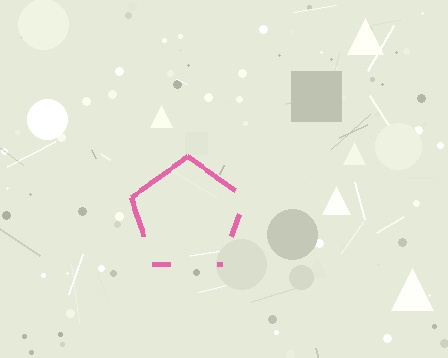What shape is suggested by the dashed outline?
The dashed outline suggests a pentagon.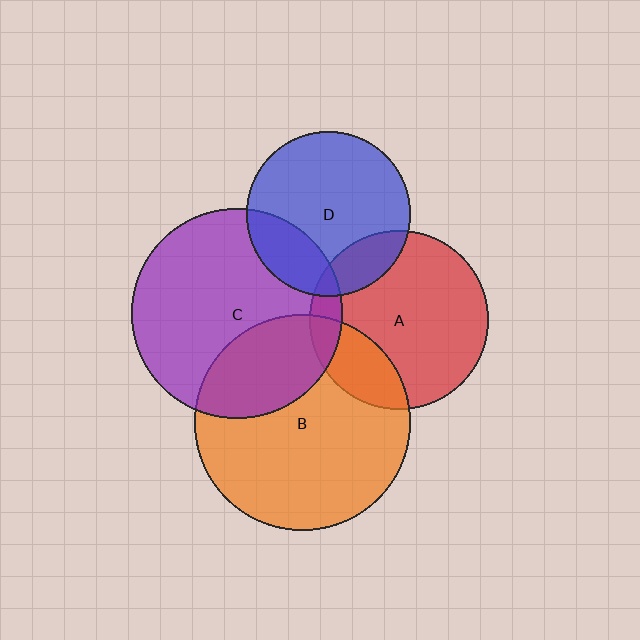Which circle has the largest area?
Circle B (orange).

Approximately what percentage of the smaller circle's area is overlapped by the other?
Approximately 30%.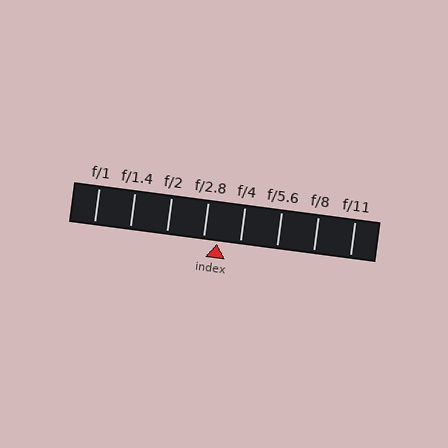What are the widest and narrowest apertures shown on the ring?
The widest aperture shown is f/1 and the narrowest is f/11.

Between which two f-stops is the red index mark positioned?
The index mark is between f/2.8 and f/4.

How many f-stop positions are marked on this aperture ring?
There are 8 f-stop positions marked.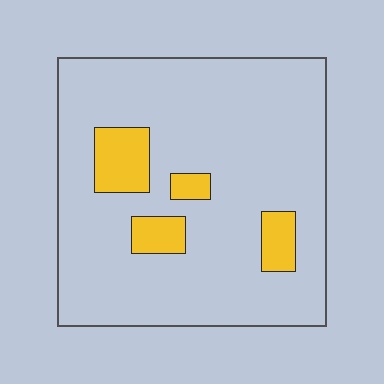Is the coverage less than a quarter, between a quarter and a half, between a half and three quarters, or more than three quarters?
Less than a quarter.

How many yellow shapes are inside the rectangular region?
4.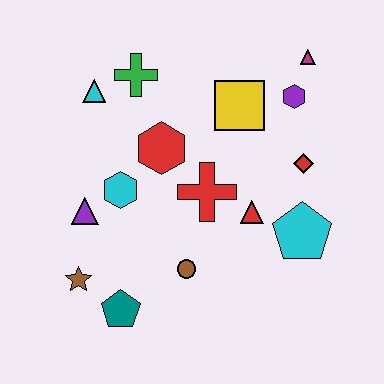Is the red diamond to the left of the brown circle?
No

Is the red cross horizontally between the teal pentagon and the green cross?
No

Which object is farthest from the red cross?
The magenta triangle is farthest from the red cross.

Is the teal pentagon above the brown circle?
No